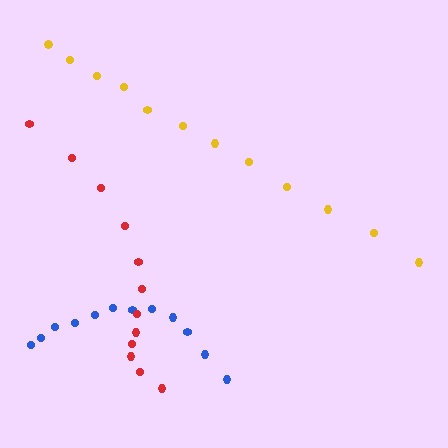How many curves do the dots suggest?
There are 3 distinct paths.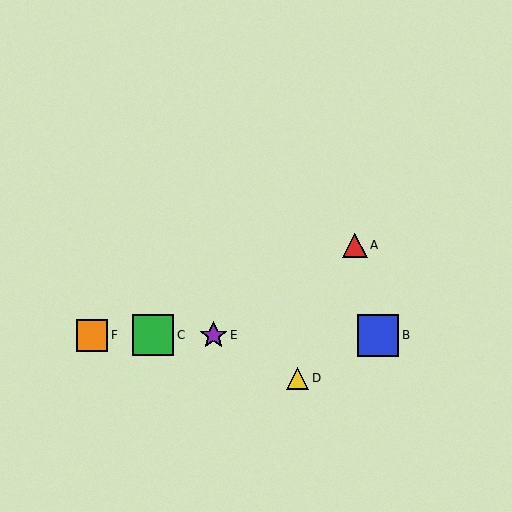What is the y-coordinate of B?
Object B is at y≈335.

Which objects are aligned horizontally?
Objects B, C, E, F are aligned horizontally.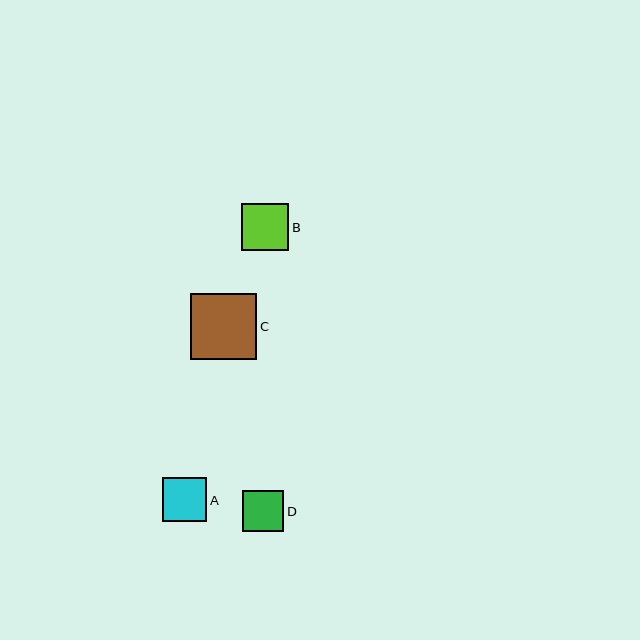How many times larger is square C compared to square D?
Square C is approximately 1.6 times the size of square D.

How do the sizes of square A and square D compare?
Square A and square D are approximately the same size.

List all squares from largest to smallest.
From largest to smallest: C, B, A, D.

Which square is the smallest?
Square D is the smallest with a size of approximately 41 pixels.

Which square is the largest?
Square C is the largest with a size of approximately 66 pixels.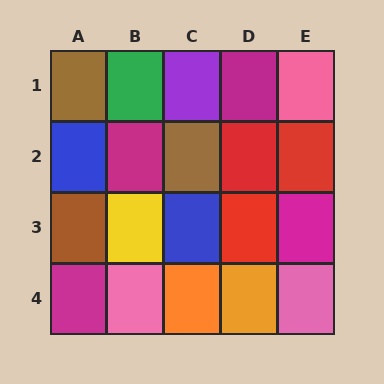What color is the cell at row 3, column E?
Magenta.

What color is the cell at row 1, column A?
Brown.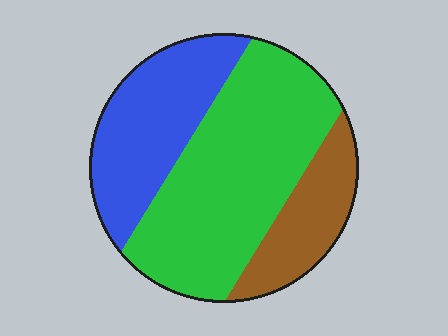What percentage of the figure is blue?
Blue takes up between a quarter and a half of the figure.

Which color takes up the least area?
Brown, at roughly 20%.